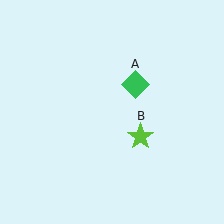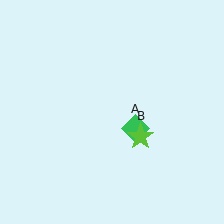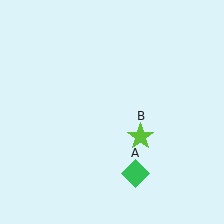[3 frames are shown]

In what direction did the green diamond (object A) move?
The green diamond (object A) moved down.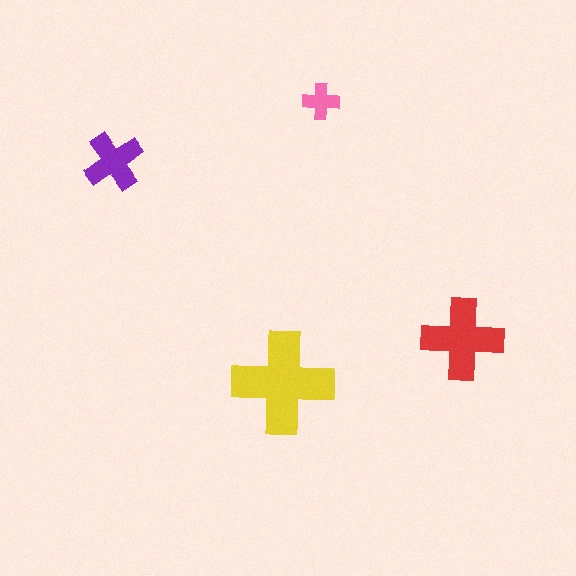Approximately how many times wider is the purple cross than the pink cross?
About 1.5 times wider.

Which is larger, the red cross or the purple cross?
The red one.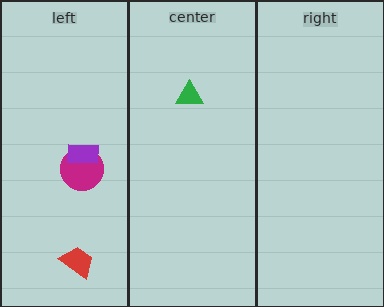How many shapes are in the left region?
3.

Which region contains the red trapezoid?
The left region.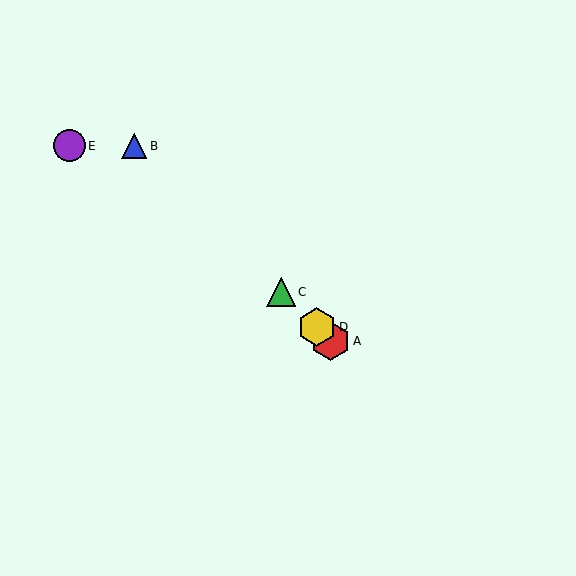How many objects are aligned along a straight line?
4 objects (A, B, C, D) are aligned along a straight line.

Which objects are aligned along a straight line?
Objects A, B, C, D are aligned along a straight line.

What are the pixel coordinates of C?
Object C is at (281, 292).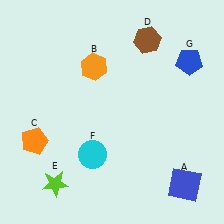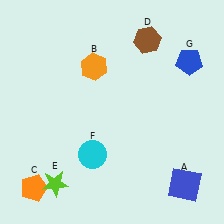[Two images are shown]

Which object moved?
The orange pentagon (C) moved down.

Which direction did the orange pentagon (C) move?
The orange pentagon (C) moved down.